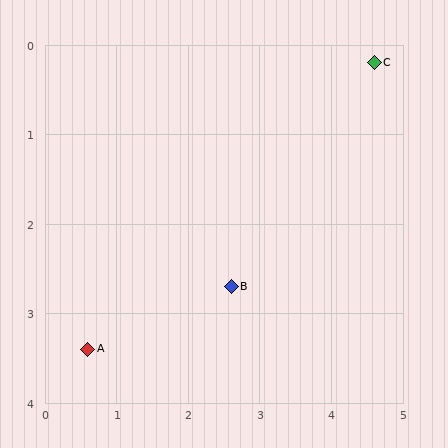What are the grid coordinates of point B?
Point B is at approximately (2.6, 2.7).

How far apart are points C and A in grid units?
Points C and A are about 5.1 grid units apart.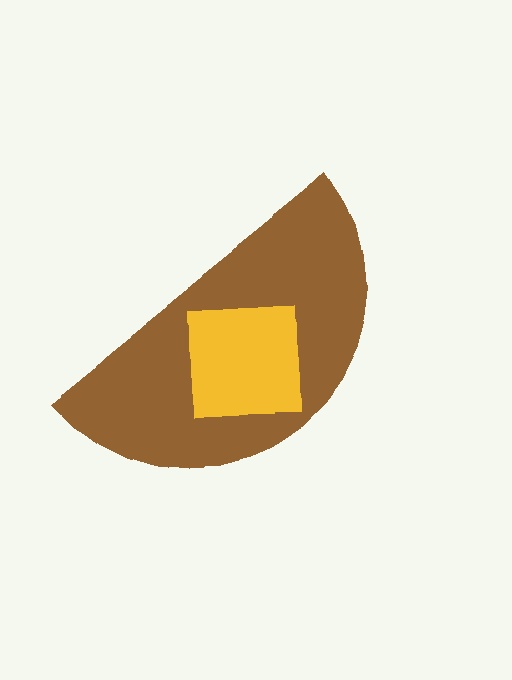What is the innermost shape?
The yellow square.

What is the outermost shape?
The brown semicircle.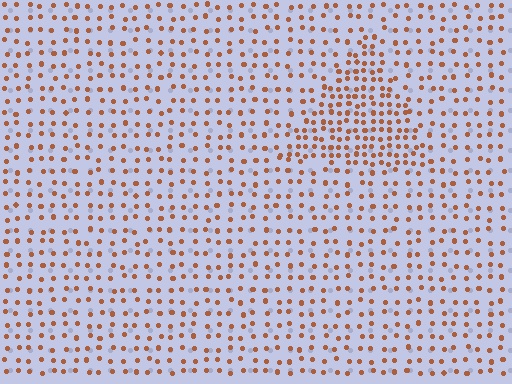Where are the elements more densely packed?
The elements are more densely packed inside the triangle boundary.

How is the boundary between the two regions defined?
The boundary is defined by a change in element density (approximately 2.0x ratio). All elements are the same color, size, and shape.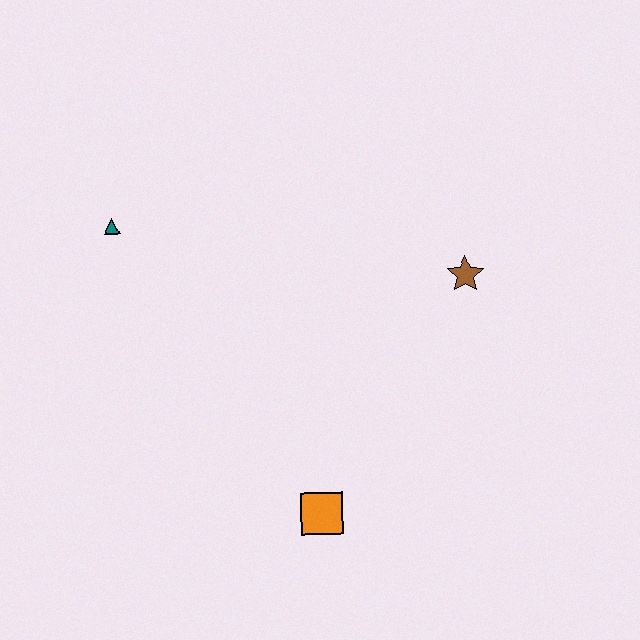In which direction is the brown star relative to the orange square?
The brown star is above the orange square.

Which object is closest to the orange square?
The brown star is closest to the orange square.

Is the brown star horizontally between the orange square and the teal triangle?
No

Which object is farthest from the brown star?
The teal triangle is farthest from the brown star.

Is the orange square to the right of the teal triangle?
Yes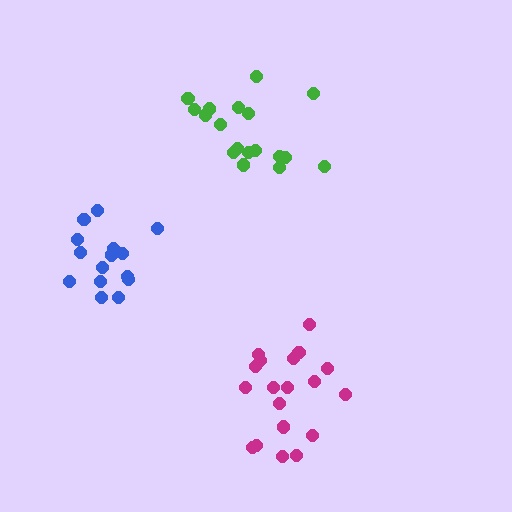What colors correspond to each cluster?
The clusters are colored: green, blue, magenta.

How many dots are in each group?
Group 1: 18 dots, Group 2: 15 dots, Group 3: 19 dots (52 total).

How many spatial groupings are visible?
There are 3 spatial groupings.